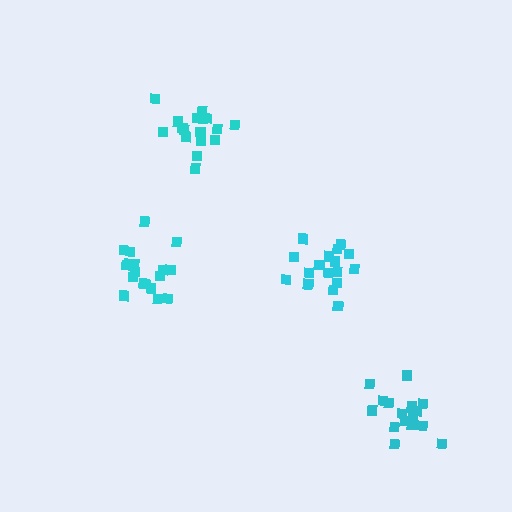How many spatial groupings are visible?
There are 4 spatial groupings.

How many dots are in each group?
Group 1: 18 dots, Group 2: 17 dots, Group 3: 19 dots, Group 4: 18 dots (72 total).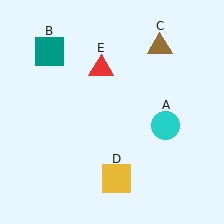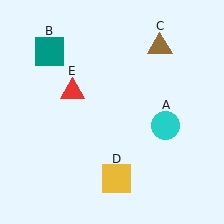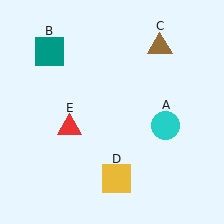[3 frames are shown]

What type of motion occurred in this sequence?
The red triangle (object E) rotated counterclockwise around the center of the scene.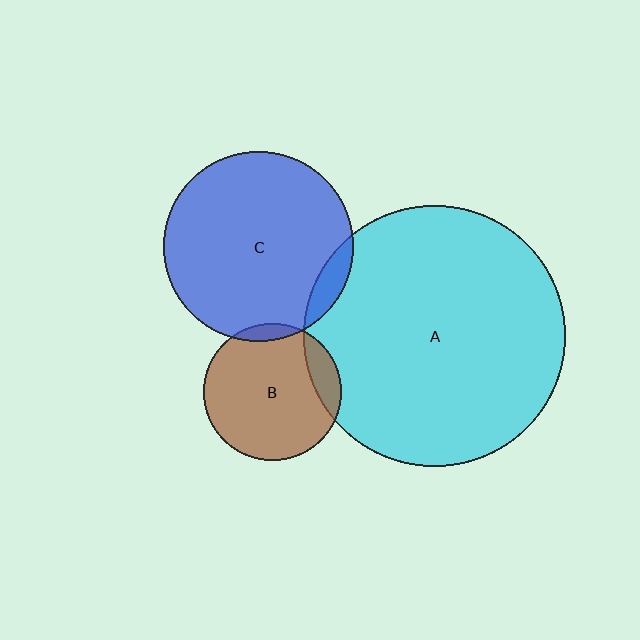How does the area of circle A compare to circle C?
Approximately 1.9 times.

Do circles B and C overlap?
Yes.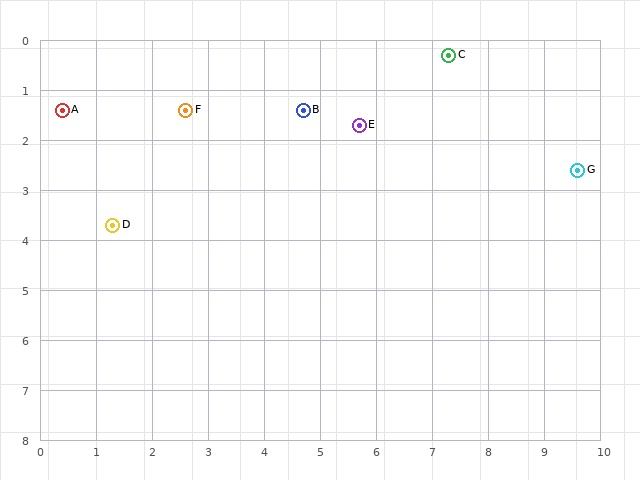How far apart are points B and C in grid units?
Points B and C are about 2.8 grid units apart.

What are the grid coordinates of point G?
Point G is at approximately (9.6, 2.6).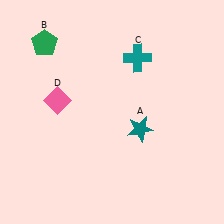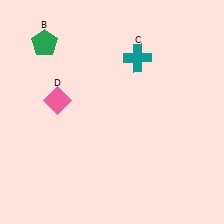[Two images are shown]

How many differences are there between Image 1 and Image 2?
There is 1 difference between the two images.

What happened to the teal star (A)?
The teal star (A) was removed in Image 2. It was in the bottom-right area of Image 1.